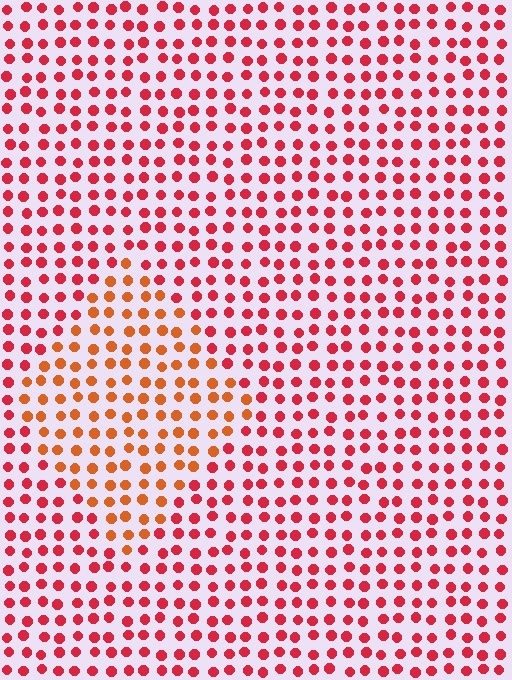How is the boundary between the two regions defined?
The boundary is defined purely by a slight shift in hue (about 30 degrees). Spacing, size, and orientation are identical on both sides.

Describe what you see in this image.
The image is filled with small red elements in a uniform arrangement. A diamond-shaped region is visible where the elements are tinted to a slightly different hue, forming a subtle color boundary.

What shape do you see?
I see a diamond.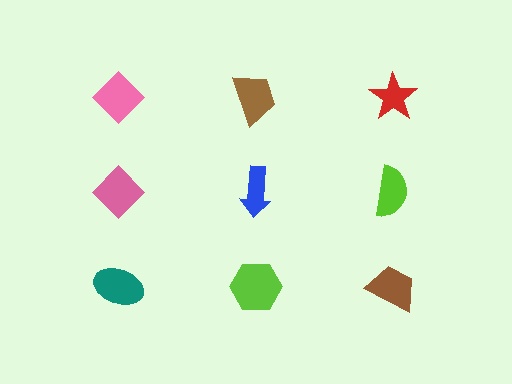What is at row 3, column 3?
A brown trapezoid.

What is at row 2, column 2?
A blue arrow.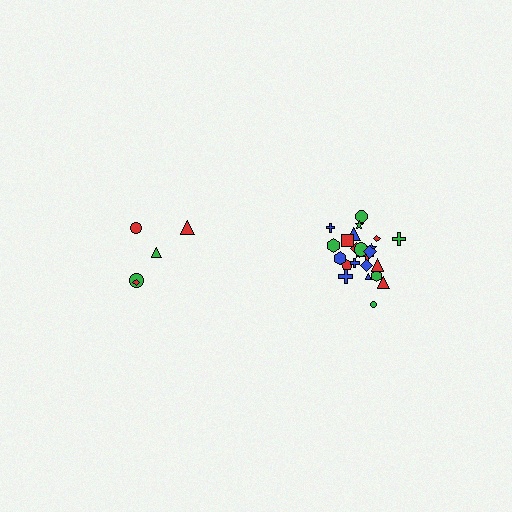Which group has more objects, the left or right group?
The right group.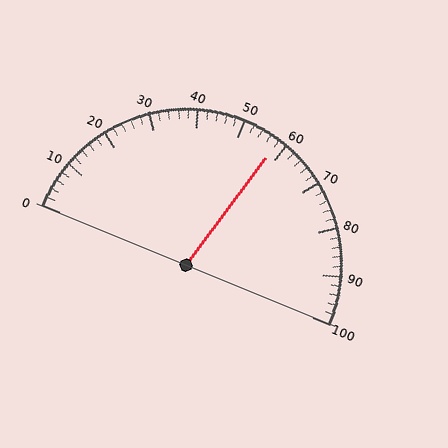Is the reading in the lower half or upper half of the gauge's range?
The reading is in the upper half of the range (0 to 100).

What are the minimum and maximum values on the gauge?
The gauge ranges from 0 to 100.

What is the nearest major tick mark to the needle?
The nearest major tick mark is 60.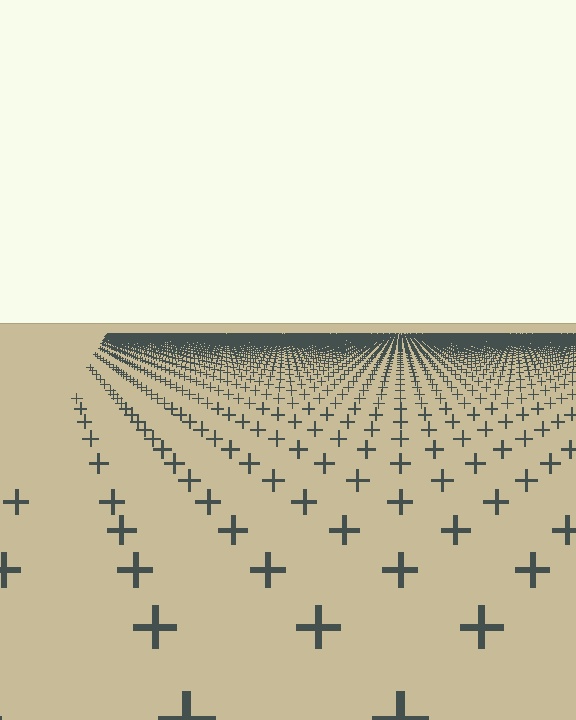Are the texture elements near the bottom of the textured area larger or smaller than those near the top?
Larger. Near the bottom, elements are closer to the viewer and appear at a bigger on-screen size.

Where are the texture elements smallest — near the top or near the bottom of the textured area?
Near the top.